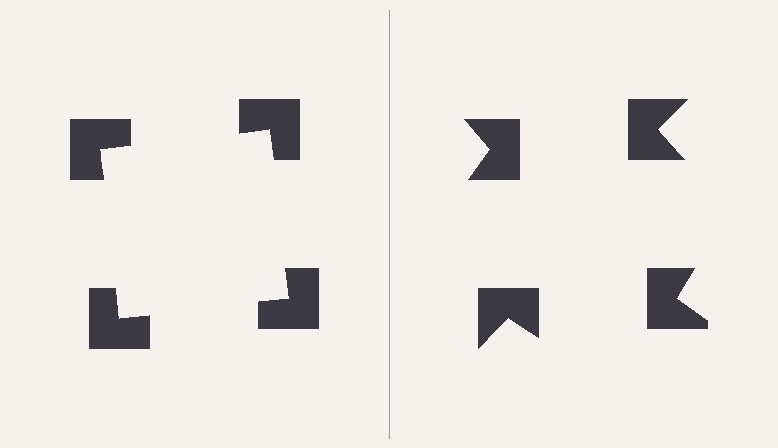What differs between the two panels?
The notched squares are positioned identically on both sides; only the wedge orientations differ. On the left they align to a square; on the right they are misaligned.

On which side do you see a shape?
An illusory square appears on the left side. On the right side the wedge cuts are rotated, so no coherent shape forms.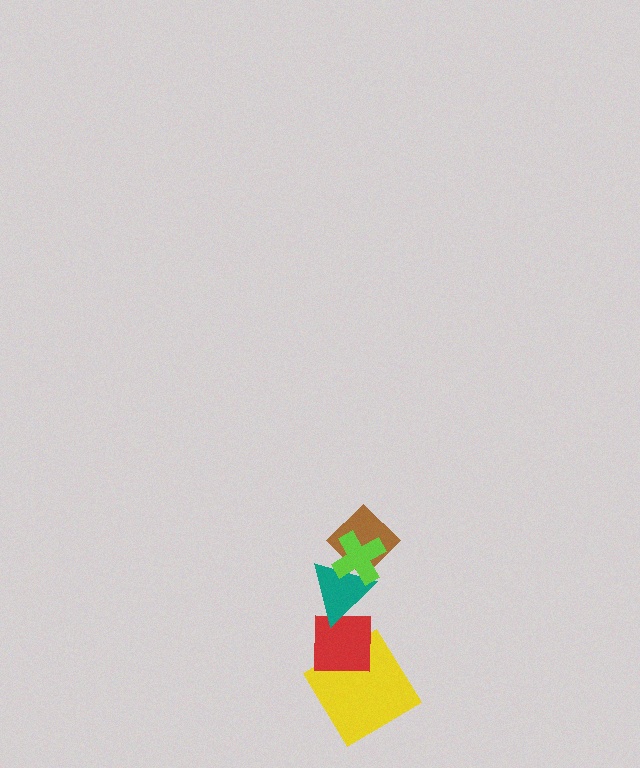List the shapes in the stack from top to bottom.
From top to bottom: the lime cross, the brown diamond, the teal triangle, the red square, the yellow diamond.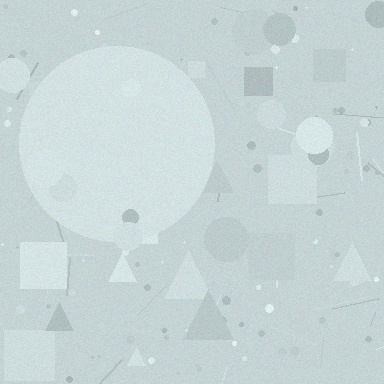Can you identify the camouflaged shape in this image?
The camouflaged shape is a circle.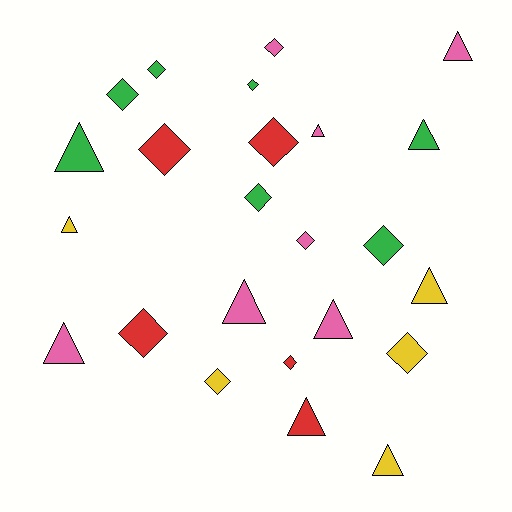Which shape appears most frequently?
Diamond, with 13 objects.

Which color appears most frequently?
Pink, with 7 objects.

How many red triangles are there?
There is 1 red triangle.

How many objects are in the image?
There are 24 objects.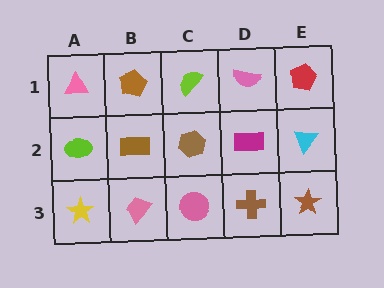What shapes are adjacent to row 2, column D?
A pink semicircle (row 1, column D), a brown cross (row 3, column D), a brown hexagon (row 2, column C), a cyan triangle (row 2, column E).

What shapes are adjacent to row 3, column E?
A cyan triangle (row 2, column E), a brown cross (row 3, column D).